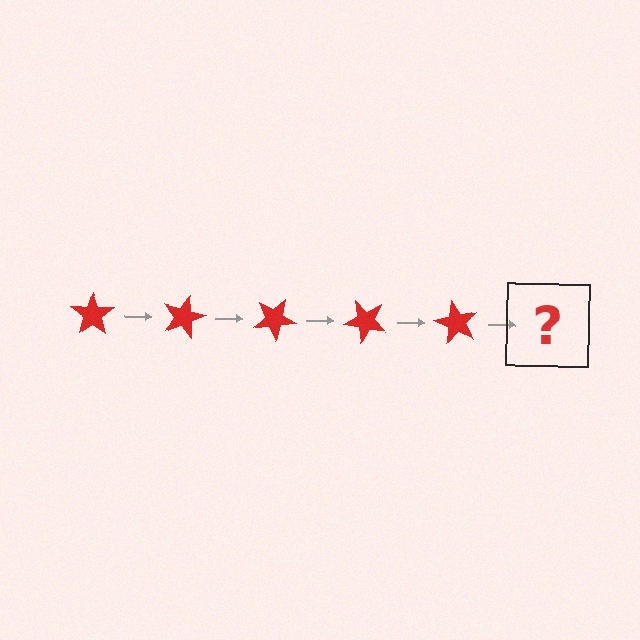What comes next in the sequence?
The next element should be a red star rotated 75 degrees.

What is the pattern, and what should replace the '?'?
The pattern is that the star rotates 15 degrees each step. The '?' should be a red star rotated 75 degrees.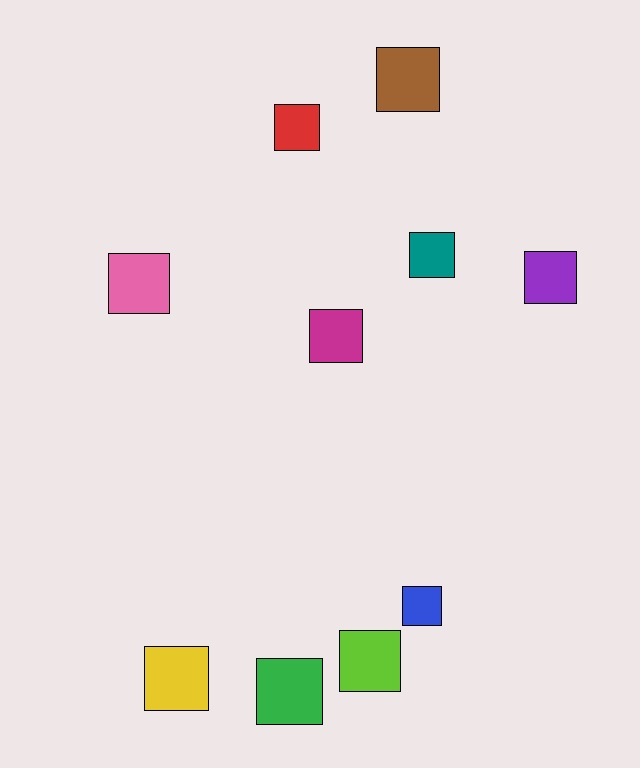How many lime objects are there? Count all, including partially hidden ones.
There is 1 lime object.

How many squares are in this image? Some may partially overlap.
There are 10 squares.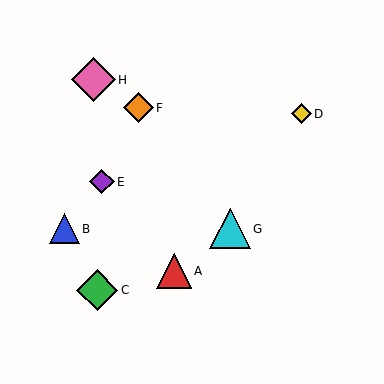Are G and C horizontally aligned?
No, G is at y≈229 and C is at y≈290.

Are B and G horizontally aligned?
Yes, both are at y≈229.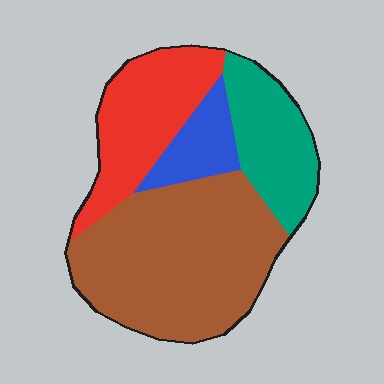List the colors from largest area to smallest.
From largest to smallest: brown, red, teal, blue.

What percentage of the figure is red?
Red covers roughly 25% of the figure.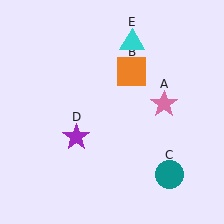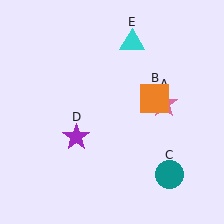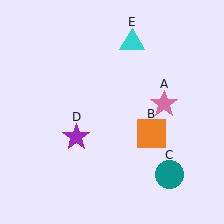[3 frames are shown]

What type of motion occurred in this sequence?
The orange square (object B) rotated clockwise around the center of the scene.